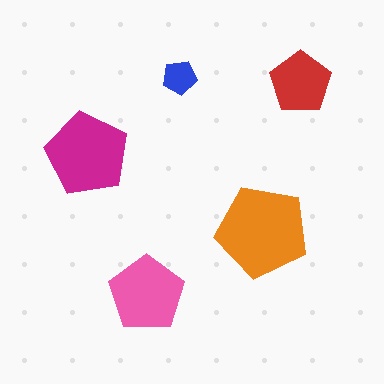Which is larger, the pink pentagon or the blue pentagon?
The pink one.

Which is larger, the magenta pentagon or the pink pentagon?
The magenta one.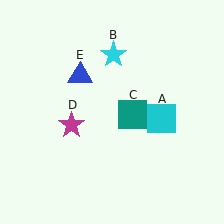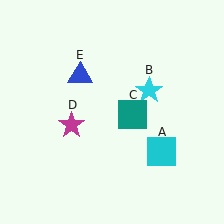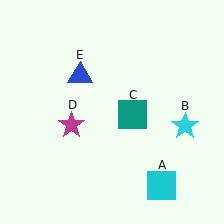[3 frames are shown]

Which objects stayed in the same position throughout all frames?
Teal square (object C) and magenta star (object D) and blue triangle (object E) remained stationary.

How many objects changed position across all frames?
2 objects changed position: cyan square (object A), cyan star (object B).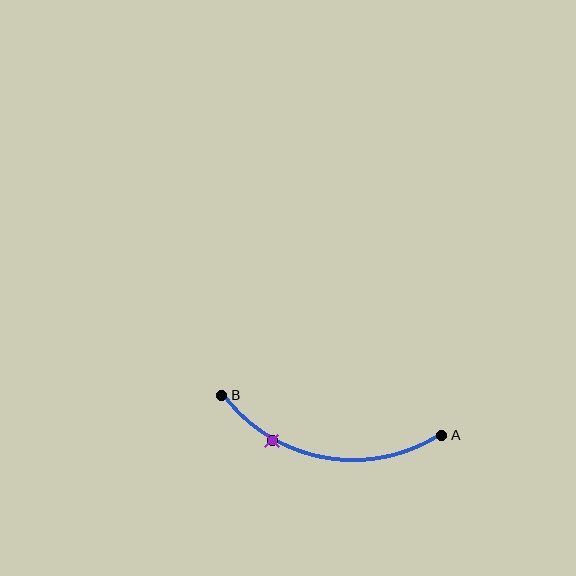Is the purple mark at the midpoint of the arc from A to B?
No. The purple mark lies on the arc but is closer to endpoint B. The arc midpoint would be at the point on the curve equidistant along the arc from both A and B.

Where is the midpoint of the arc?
The arc midpoint is the point on the curve farthest from the straight line joining A and B. It sits below that line.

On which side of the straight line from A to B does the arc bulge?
The arc bulges below the straight line connecting A and B.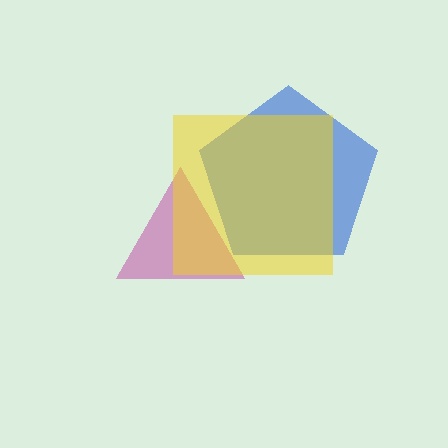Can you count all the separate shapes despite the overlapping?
Yes, there are 3 separate shapes.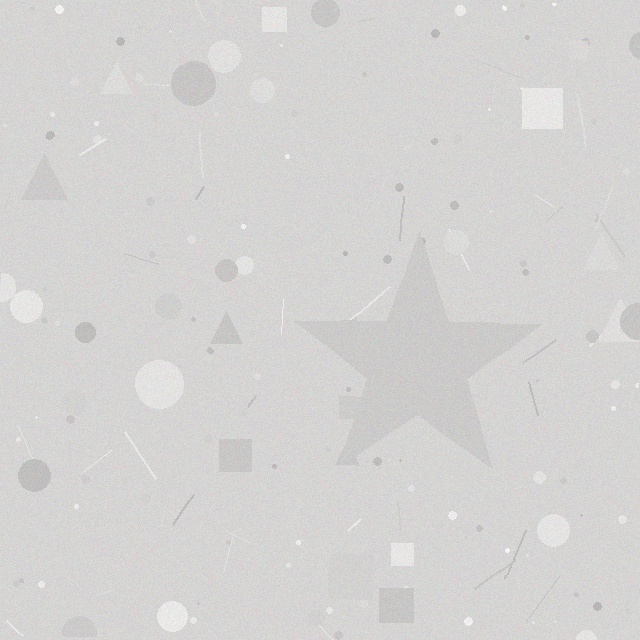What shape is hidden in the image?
A star is hidden in the image.